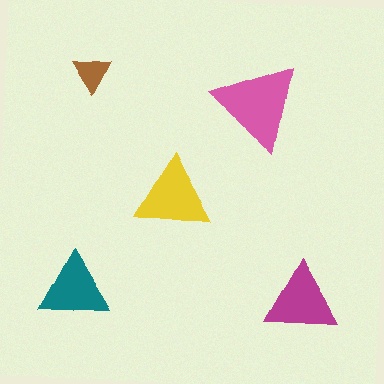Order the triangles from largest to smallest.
the pink one, the yellow one, the magenta one, the teal one, the brown one.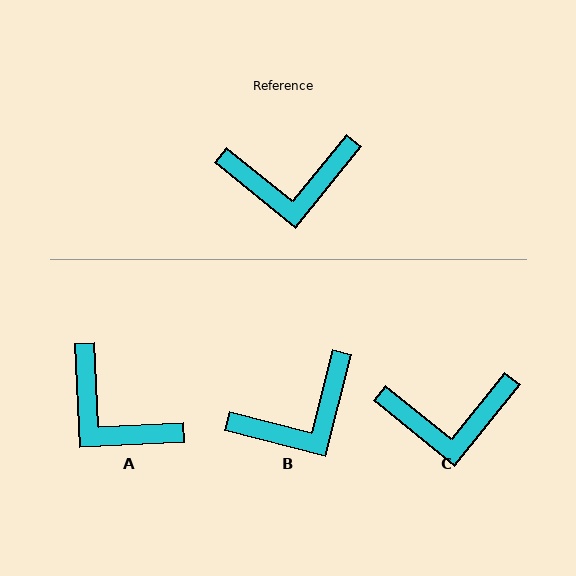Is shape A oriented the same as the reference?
No, it is off by about 48 degrees.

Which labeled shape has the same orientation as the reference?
C.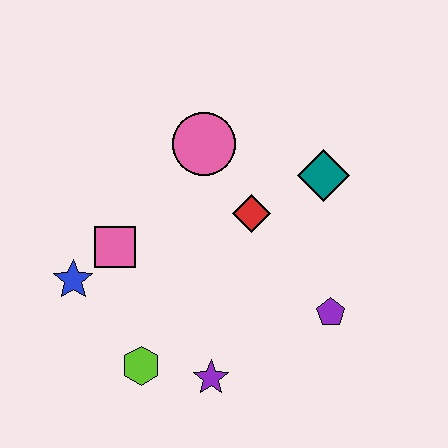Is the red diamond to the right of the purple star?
Yes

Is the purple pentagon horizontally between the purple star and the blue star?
No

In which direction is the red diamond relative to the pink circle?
The red diamond is below the pink circle.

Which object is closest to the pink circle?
The red diamond is closest to the pink circle.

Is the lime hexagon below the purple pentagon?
Yes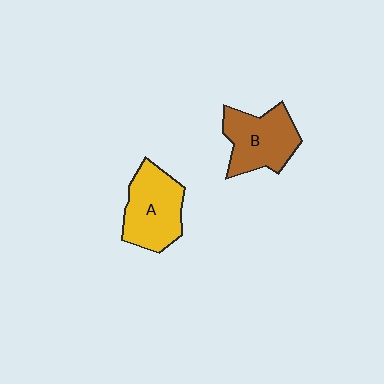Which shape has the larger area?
Shape A (yellow).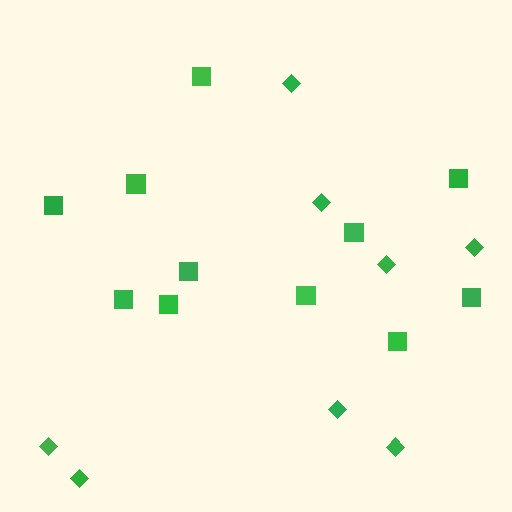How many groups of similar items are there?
There are 2 groups: one group of diamonds (8) and one group of squares (11).